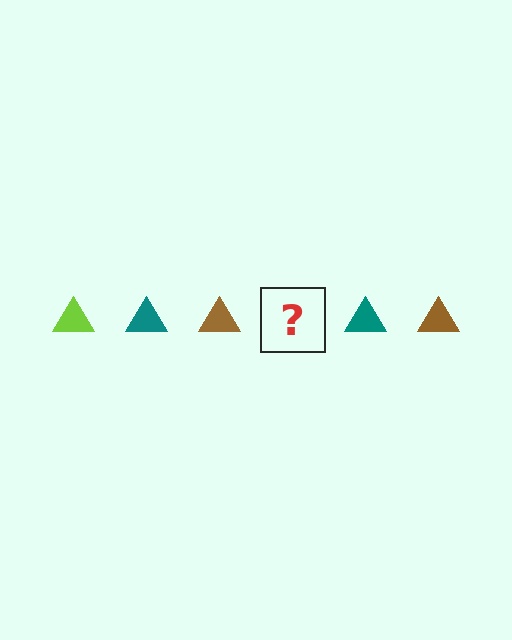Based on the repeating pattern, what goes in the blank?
The blank should be a lime triangle.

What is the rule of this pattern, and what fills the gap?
The rule is that the pattern cycles through lime, teal, brown triangles. The gap should be filled with a lime triangle.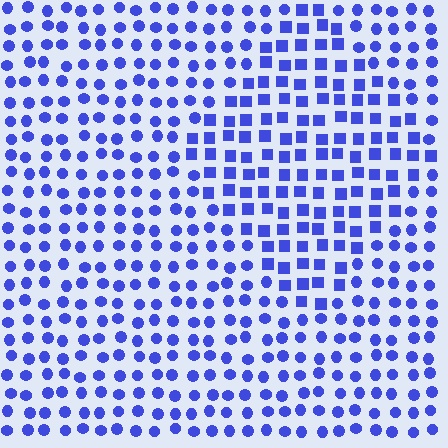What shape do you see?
I see a diamond.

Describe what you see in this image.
The image is filled with small blue elements arranged in a uniform grid. A diamond-shaped region contains squares, while the surrounding area contains circles. The boundary is defined purely by the change in element shape.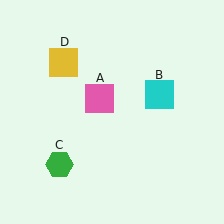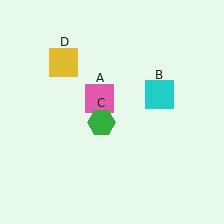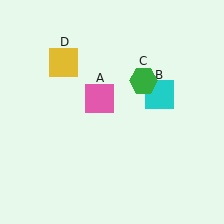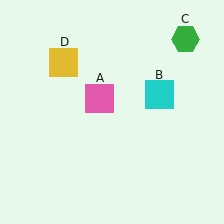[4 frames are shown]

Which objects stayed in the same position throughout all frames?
Pink square (object A) and cyan square (object B) and yellow square (object D) remained stationary.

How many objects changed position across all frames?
1 object changed position: green hexagon (object C).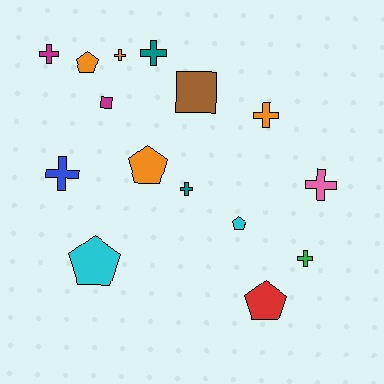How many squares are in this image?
There are 2 squares.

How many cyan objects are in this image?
There are 2 cyan objects.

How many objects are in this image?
There are 15 objects.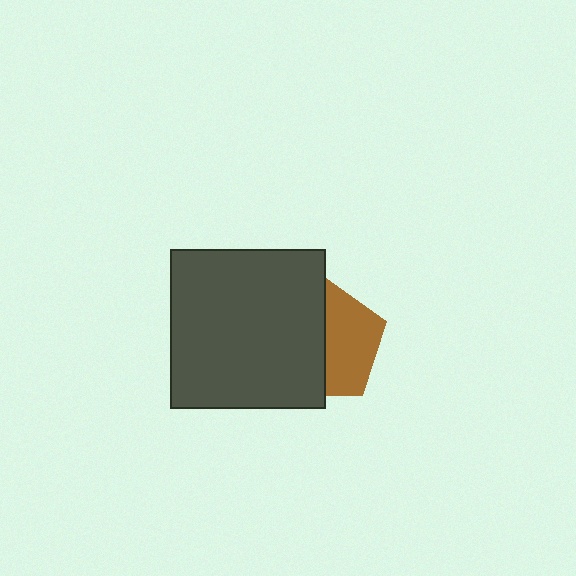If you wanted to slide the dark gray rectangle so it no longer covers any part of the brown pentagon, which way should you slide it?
Slide it left — that is the most direct way to separate the two shapes.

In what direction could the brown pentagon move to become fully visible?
The brown pentagon could move right. That would shift it out from behind the dark gray rectangle entirely.